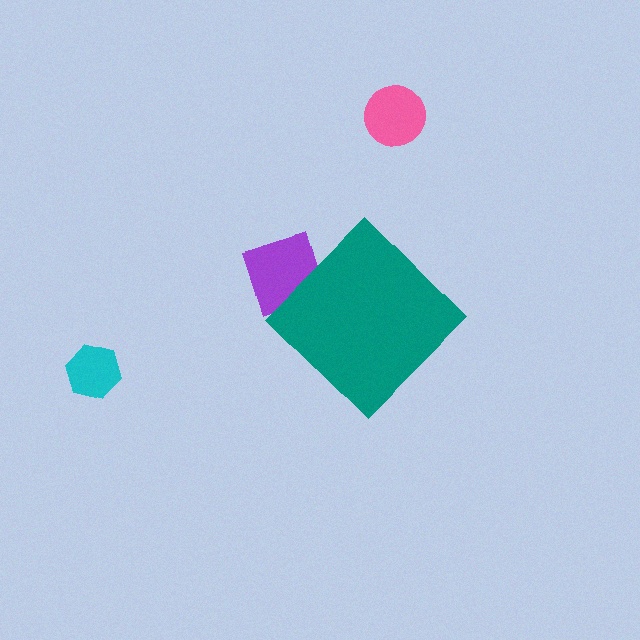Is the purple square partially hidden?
Yes, the purple square is partially hidden behind the teal diamond.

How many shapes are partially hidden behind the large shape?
1 shape is partially hidden.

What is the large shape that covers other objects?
A teal diamond.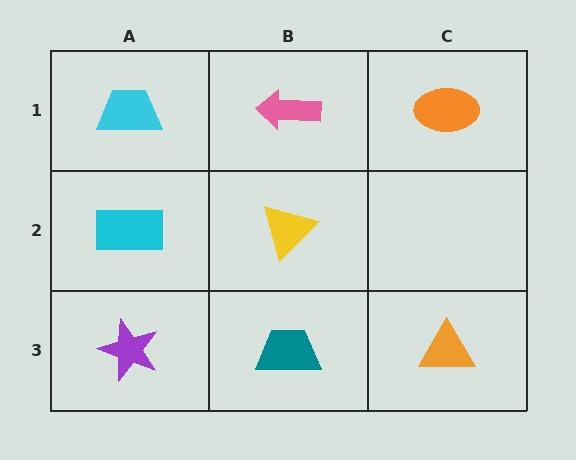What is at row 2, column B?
A yellow triangle.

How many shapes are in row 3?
3 shapes.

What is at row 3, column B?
A teal trapezoid.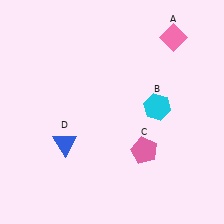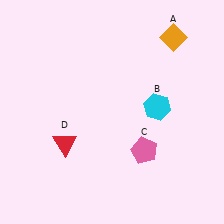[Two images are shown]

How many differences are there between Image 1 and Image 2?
There are 2 differences between the two images.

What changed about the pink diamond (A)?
In Image 1, A is pink. In Image 2, it changed to orange.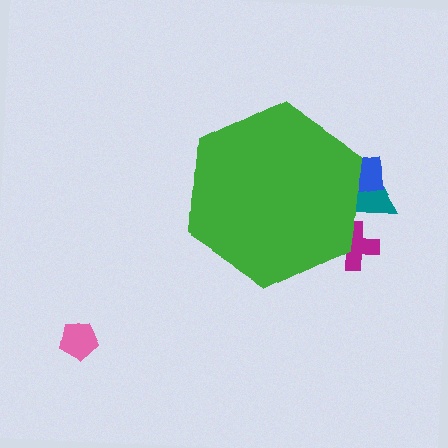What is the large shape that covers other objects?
A green hexagon.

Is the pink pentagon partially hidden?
No, the pink pentagon is fully visible.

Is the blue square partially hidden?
Yes, the blue square is partially hidden behind the green hexagon.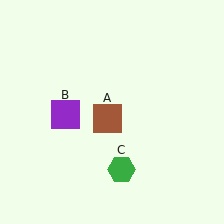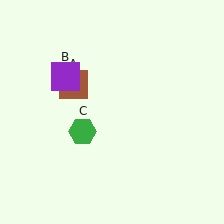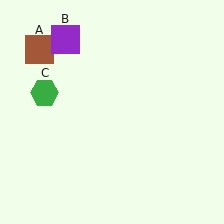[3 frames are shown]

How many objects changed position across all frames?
3 objects changed position: brown square (object A), purple square (object B), green hexagon (object C).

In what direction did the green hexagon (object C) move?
The green hexagon (object C) moved up and to the left.